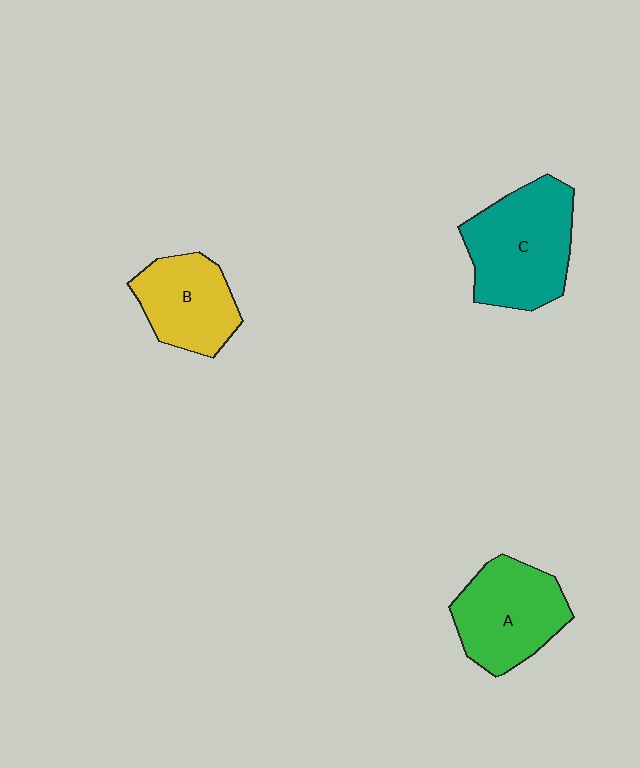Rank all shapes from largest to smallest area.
From largest to smallest: C (teal), A (green), B (yellow).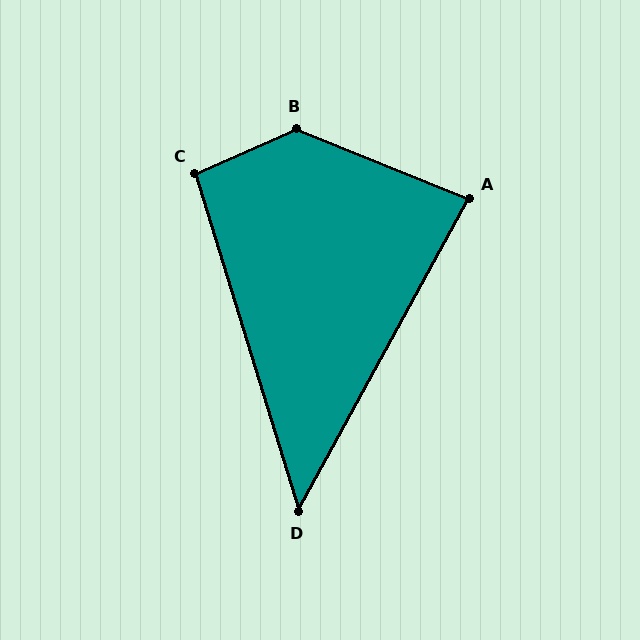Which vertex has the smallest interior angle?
D, at approximately 46 degrees.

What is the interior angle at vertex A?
Approximately 83 degrees (acute).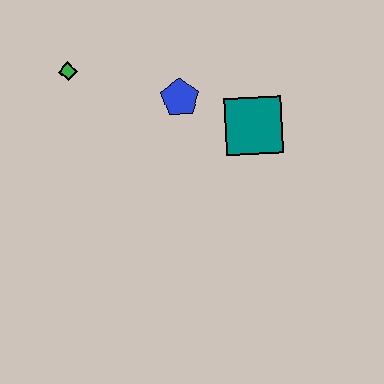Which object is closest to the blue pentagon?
The teal square is closest to the blue pentagon.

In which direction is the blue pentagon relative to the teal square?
The blue pentagon is to the left of the teal square.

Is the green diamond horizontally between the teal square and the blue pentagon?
No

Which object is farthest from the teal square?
The green diamond is farthest from the teal square.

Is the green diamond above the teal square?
Yes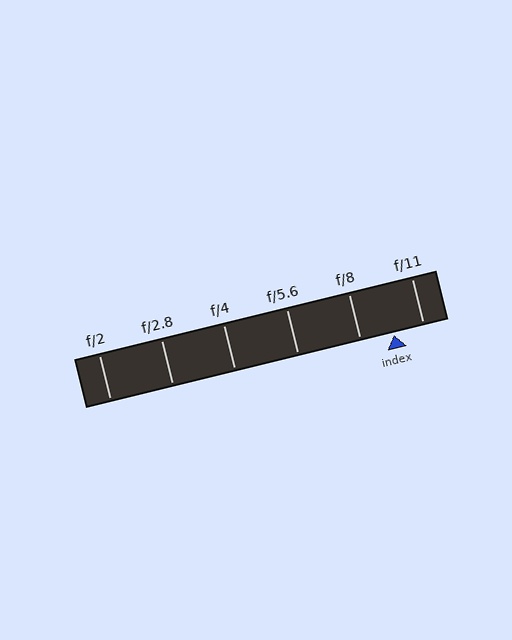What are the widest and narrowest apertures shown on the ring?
The widest aperture shown is f/2 and the narrowest is f/11.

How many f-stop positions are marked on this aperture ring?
There are 6 f-stop positions marked.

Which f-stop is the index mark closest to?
The index mark is closest to f/11.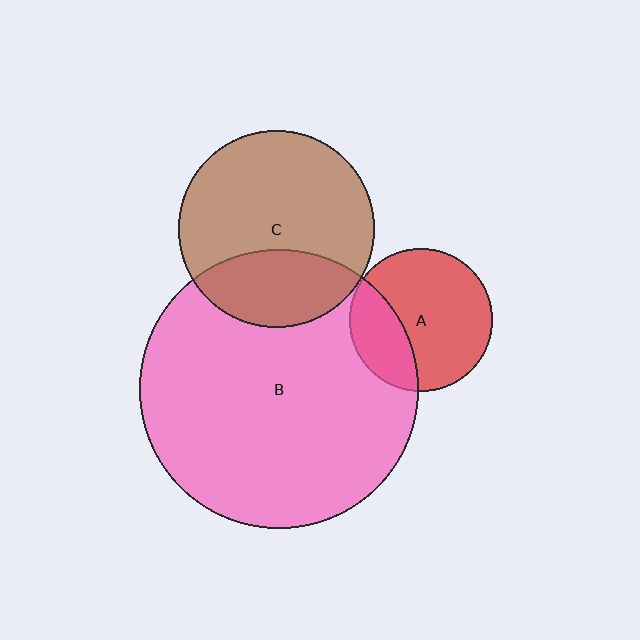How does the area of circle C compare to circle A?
Approximately 1.9 times.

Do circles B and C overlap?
Yes.